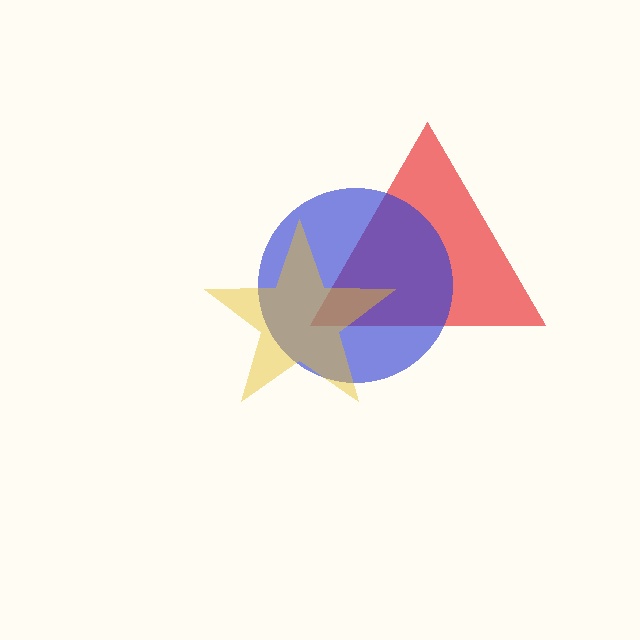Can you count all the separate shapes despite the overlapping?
Yes, there are 3 separate shapes.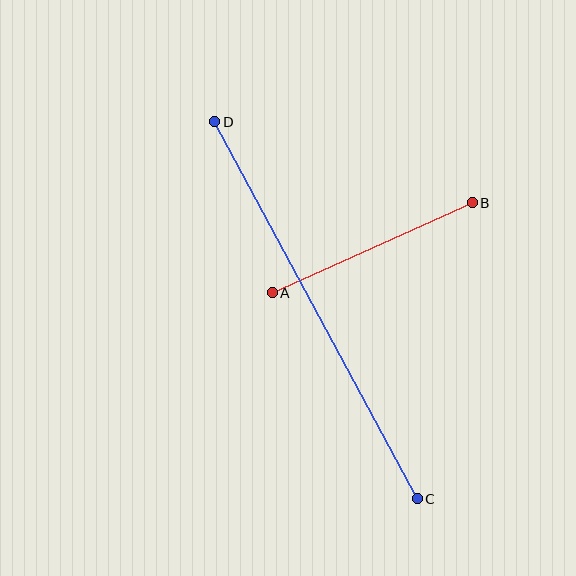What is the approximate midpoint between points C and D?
The midpoint is at approximately (316, 310) pixels.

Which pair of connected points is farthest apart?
Points C and D are farthest apart.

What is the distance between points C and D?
The distance is approximately 428 pixels.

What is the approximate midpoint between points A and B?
The midpoint is at approximately (372, 248) pixels.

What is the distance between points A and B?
The distance is approximately 220 pixels.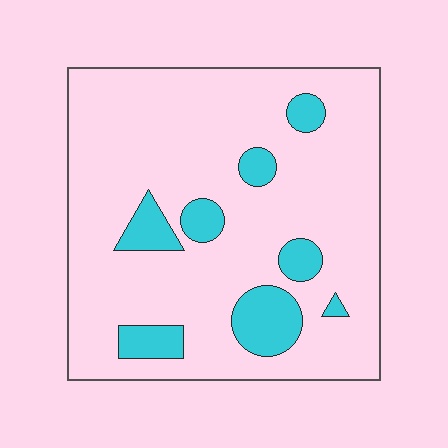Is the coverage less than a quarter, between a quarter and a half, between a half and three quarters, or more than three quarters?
Less than a quarter.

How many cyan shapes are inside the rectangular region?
8.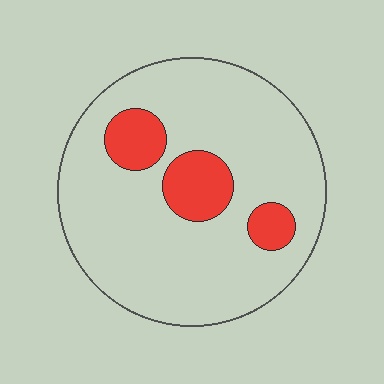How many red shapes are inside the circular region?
3.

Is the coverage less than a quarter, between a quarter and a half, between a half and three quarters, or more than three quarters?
Less than a quarter.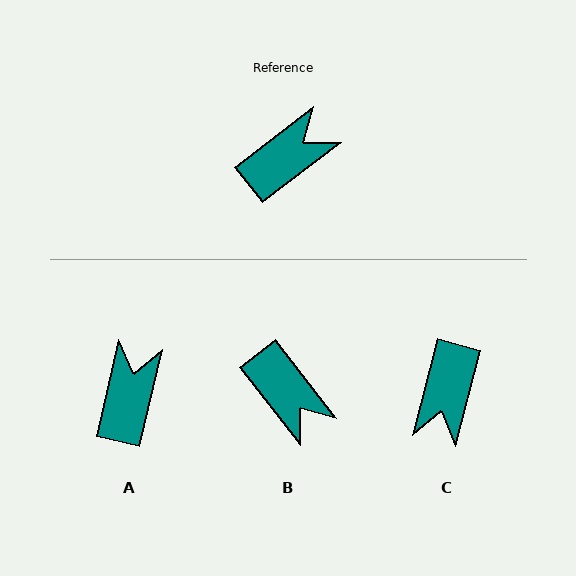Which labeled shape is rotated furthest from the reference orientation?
C, about 142 degrees away.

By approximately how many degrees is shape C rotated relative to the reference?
Approximately 142 degrees clockwise.